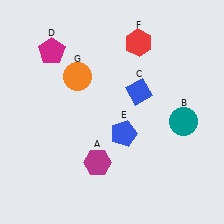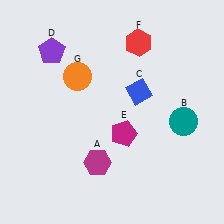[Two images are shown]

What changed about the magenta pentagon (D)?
In Image 1, D is magenta. In Image 2, it changed to purple.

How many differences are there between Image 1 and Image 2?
There are 2 differences between the two images.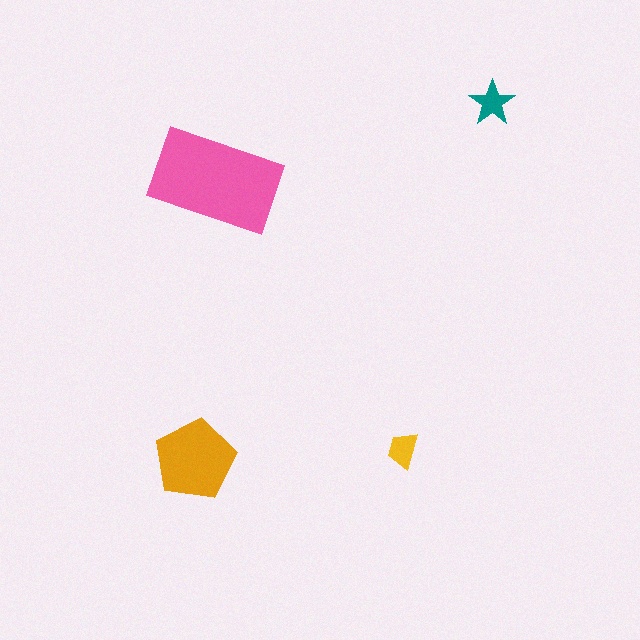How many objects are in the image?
There are 4 objects in the image.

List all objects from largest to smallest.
The pink rectangle, the orange pentagon, the teal star, the yellow trapezoid.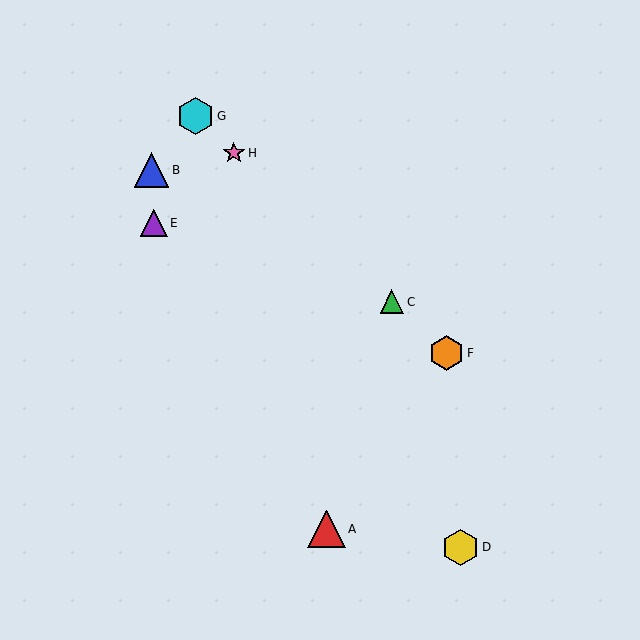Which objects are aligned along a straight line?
Objects C, F, G, H are aligned along a straight line.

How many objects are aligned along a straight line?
4 objects (C, F, G, H) are aligned along a straight line.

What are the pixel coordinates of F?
Object F is at (446, 353).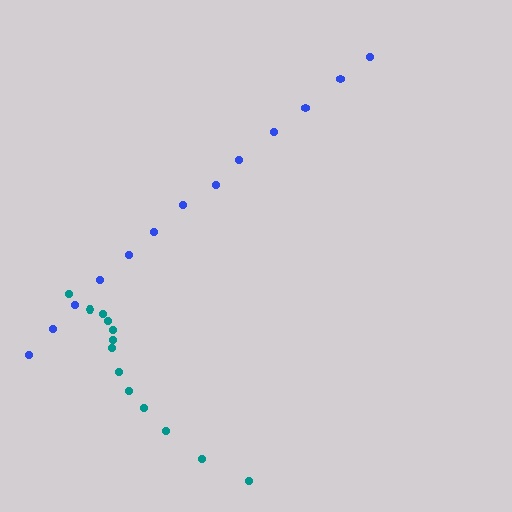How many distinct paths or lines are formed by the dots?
There are 2 distinct paths.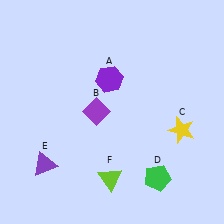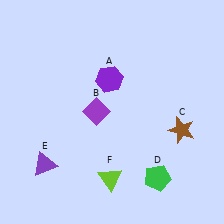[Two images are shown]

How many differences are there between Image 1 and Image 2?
There is 1 difference between the two images.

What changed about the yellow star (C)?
In Image 1, C is yellow. In Image 2, it changed to brown.